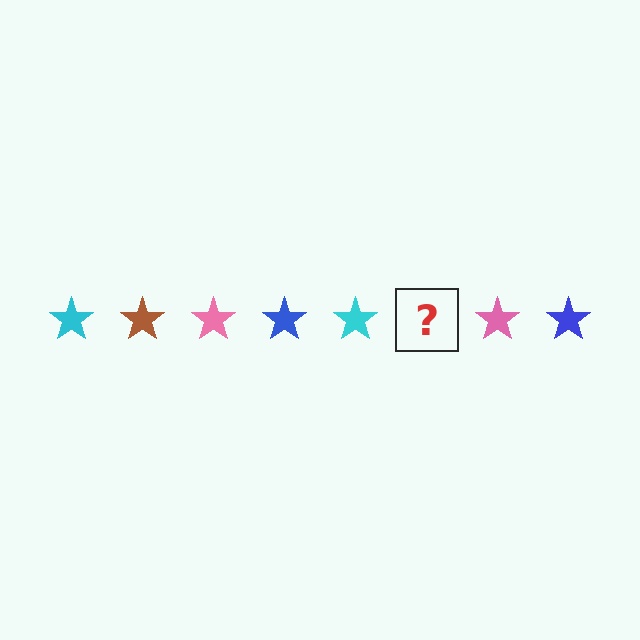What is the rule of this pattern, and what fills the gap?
The rule is that the pattern cycles through cyan, brown, pink, blue stars. The gap should be filled with a brown star.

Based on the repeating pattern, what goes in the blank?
The blank should be a brown star.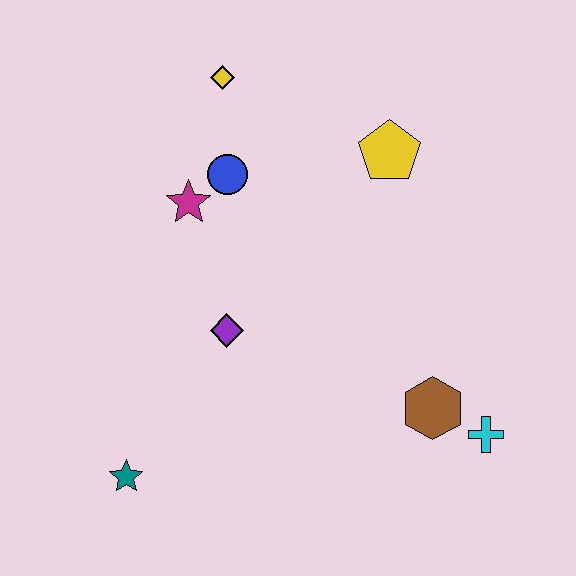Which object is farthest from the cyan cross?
The yellow diamond is farthest from the cyan cross.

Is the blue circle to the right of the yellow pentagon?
No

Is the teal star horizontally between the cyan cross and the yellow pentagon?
No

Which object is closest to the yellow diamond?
The blue circle is closest to the yellow diamond.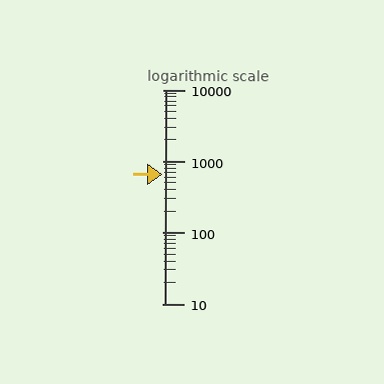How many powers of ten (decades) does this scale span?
The scale spans 3 decades, from 10 to 10000.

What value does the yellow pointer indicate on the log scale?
The pointer indicates approximately 660.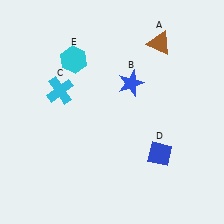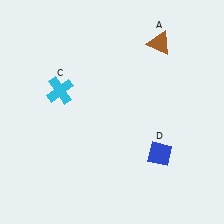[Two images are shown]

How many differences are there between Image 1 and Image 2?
There are 2 differences between the two images.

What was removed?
The blue star (B), the cyan hexagon (E) were removed in Image 2.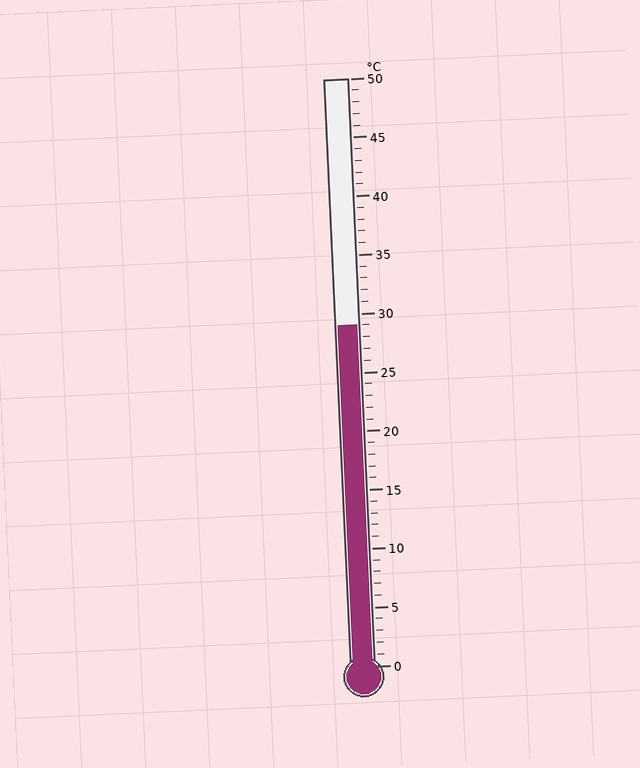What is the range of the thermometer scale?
The thermometer scale ranges from 0°C to 50°C.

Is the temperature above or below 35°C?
The temperature is below 35°C.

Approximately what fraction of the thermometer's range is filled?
The thermometer is filled to approximately 60% of its range.